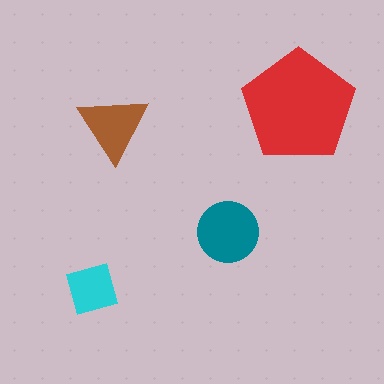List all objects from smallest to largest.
The cyan diamond, the brown triangle, the teal circle, the red pentagon.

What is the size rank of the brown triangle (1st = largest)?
3rd.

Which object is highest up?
The red pentagon is topmost.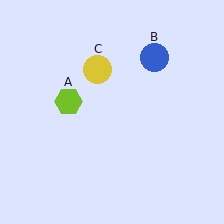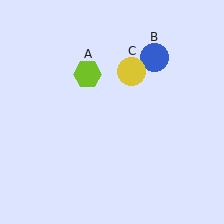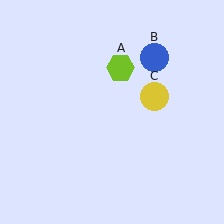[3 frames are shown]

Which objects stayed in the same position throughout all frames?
Blue circle (object B) remained stationary.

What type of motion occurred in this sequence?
The lime hexagon (object A), yellow circle (object C) rotated clockwise around the center of the scene.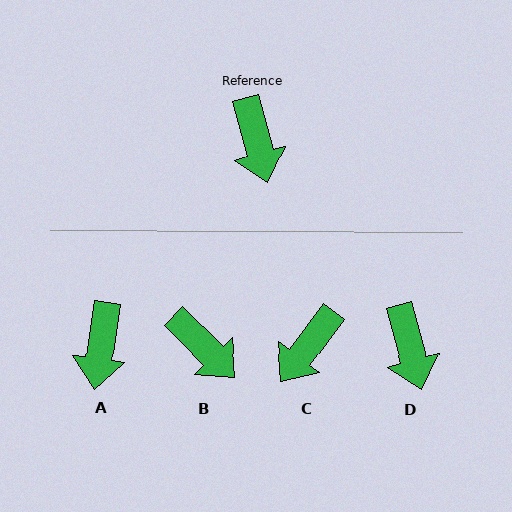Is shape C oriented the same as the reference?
No, it is off by about 52 degrees.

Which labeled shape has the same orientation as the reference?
D.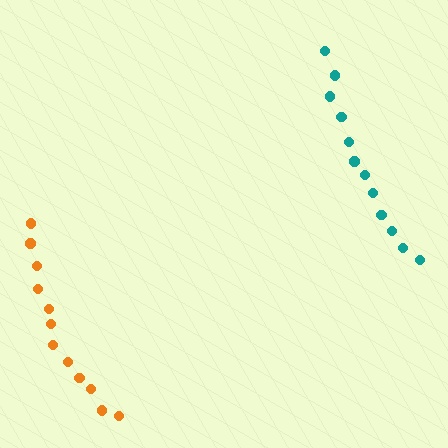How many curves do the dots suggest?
There are 2 distinct paths.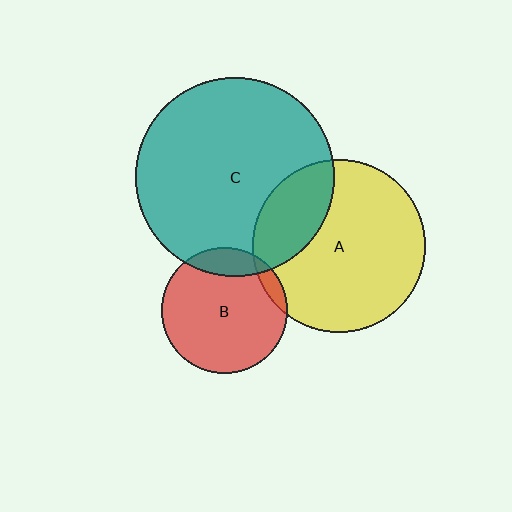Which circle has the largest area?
Circle C (teal).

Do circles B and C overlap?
Yes.